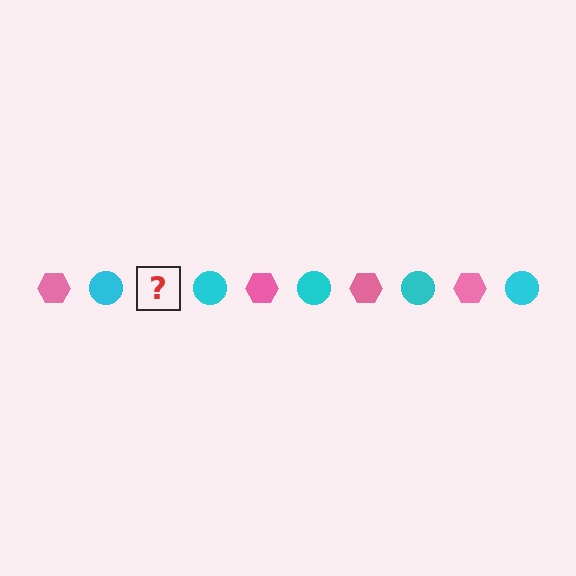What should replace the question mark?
The question mark should be replaced with a pink hexagon.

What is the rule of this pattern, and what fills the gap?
The rule is that the pattern alternates between pink hexagon and cyan circle. The gap should be filled with a pink hexagon.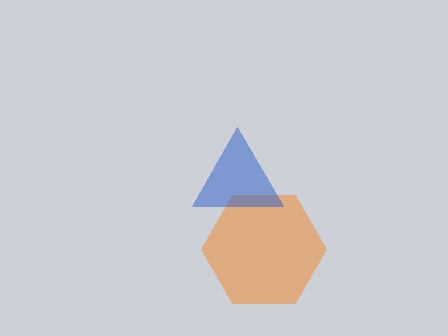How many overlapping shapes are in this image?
There are 2 overlapping shapes in the image.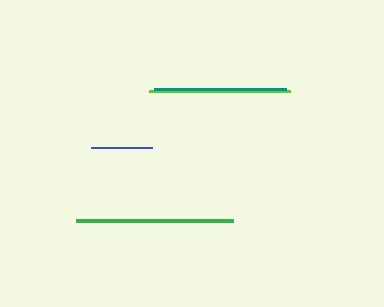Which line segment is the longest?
The green line is the longest at approximately 157 pixels.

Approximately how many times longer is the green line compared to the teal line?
The green line is approximately 1.2 times the length of the teal line.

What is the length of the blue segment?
The blue segment is approximately 61 pixels long.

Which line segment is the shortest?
The blue line is the shortest at approximately 61 pixels.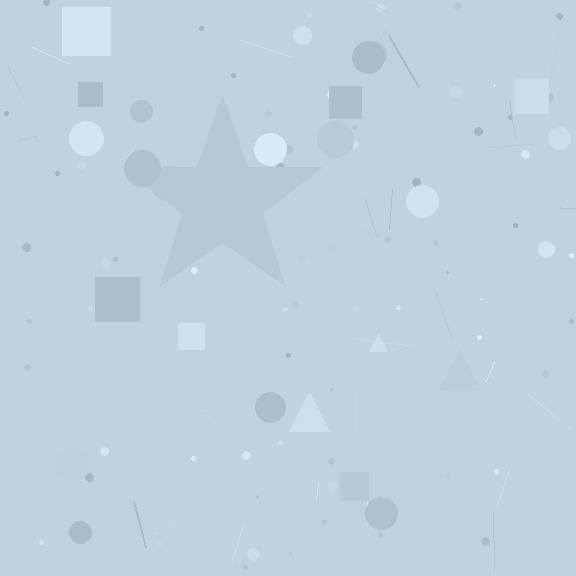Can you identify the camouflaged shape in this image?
The camouflaged shape is a star.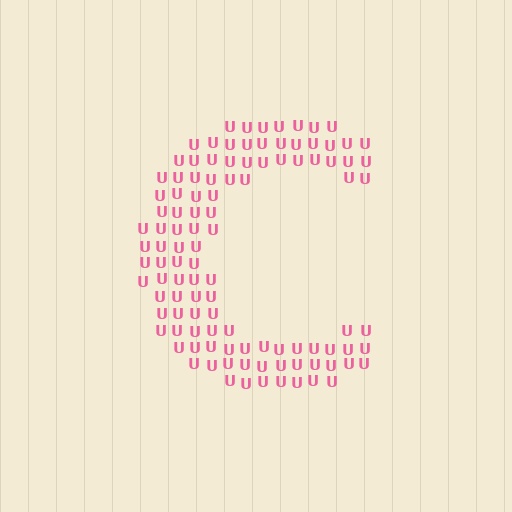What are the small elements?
The small elements are letter U's.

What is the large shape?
The large shape is the letter C.